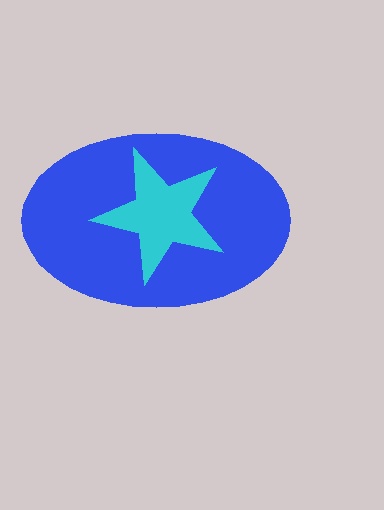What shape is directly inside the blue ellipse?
The cyan star.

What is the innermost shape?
The cyan star.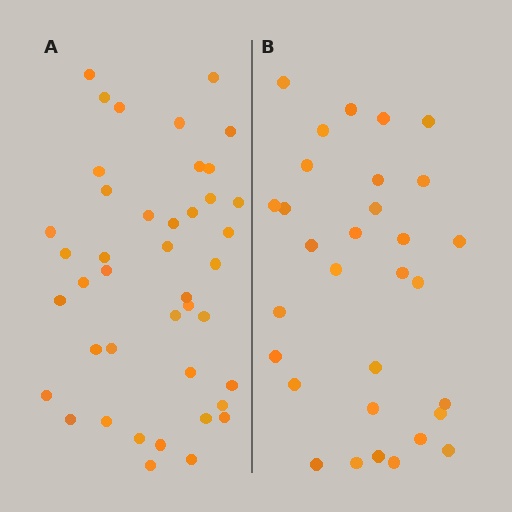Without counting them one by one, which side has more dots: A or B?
Region A (the left region) has more dots.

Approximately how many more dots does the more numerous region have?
Region A has roughly 12 or so more dots than region B.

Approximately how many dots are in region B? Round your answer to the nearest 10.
About 30 dots. (The exact count is 31, which rounds to 30.)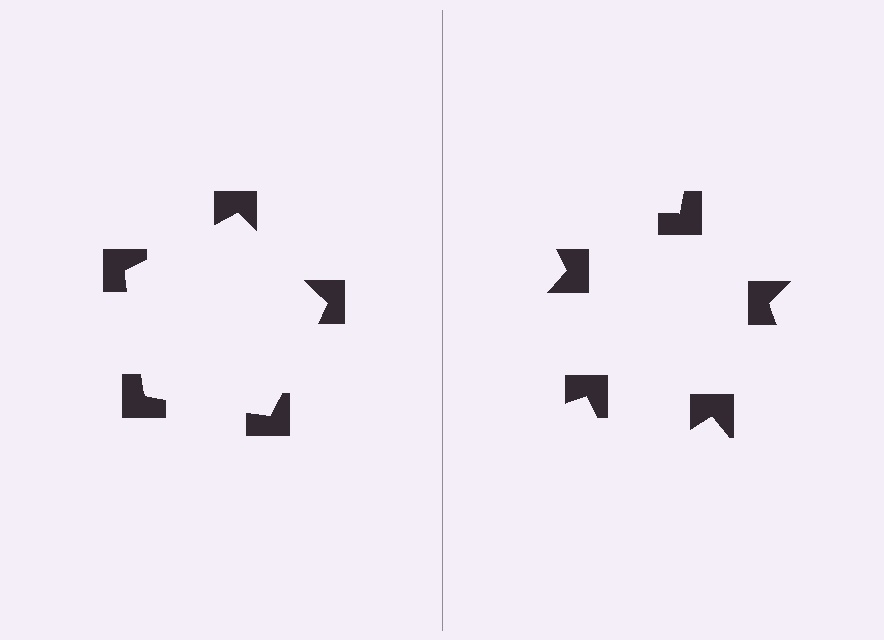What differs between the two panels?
The notched squares are positioned identically on both sides; only the wedge orientations differ. On the left they align to a pentagon; on the right they are misaligned.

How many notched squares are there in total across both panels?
10 — 5 on each side.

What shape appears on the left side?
An illusory pentagon.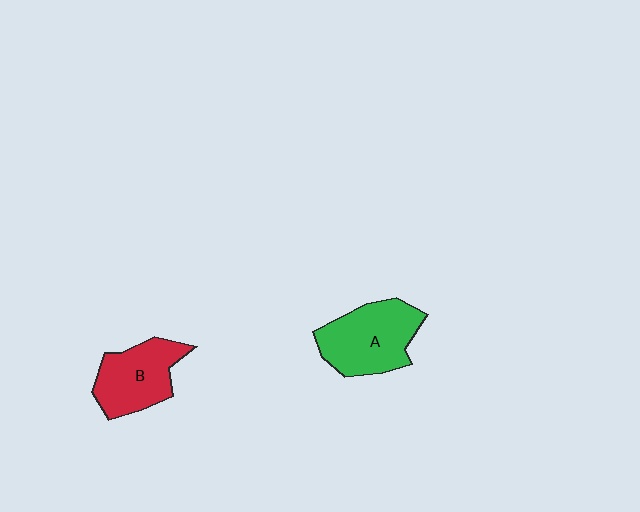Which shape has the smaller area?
Shape B (red).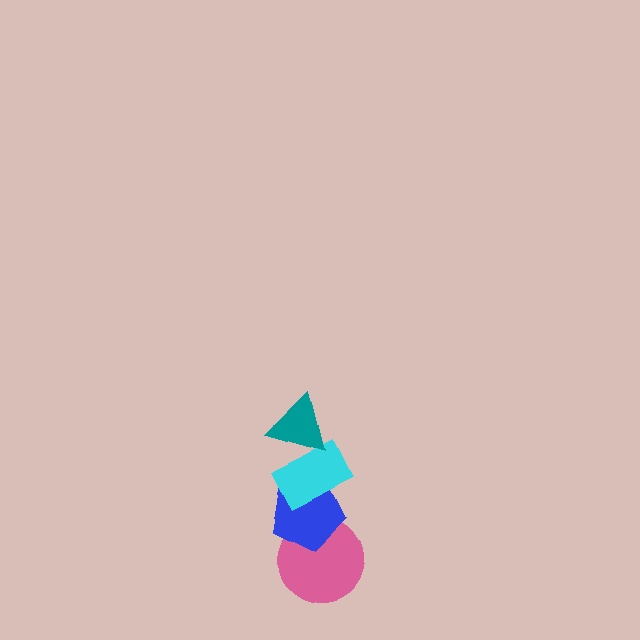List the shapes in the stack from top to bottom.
From top to bottom: the teal triangle, the cyan rectangle, the blue pentagon, the pink circle.